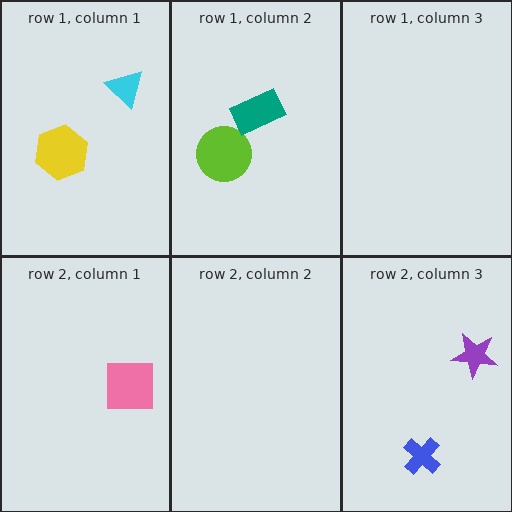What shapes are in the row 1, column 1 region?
The yellow hexagon, the cyan triangle.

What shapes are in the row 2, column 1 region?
The pink square.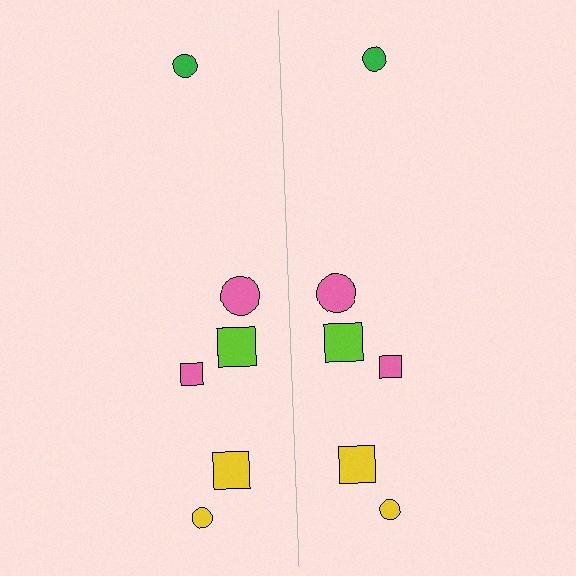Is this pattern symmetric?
Yes, this pattern has bilateral (reflection) symmetry.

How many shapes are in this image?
There are 12 shapes in this image.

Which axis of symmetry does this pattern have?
The pattern has a vertical axis of symmetry running through the center of the image.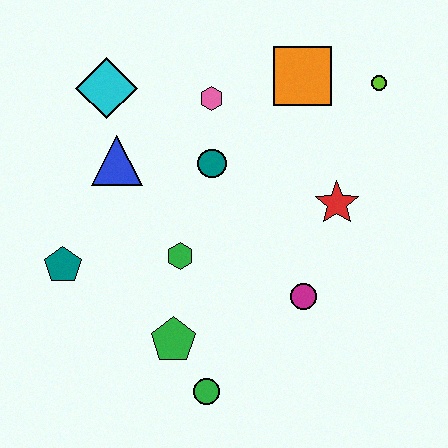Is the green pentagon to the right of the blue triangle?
Yes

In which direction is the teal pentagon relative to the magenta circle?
The teal pentagon is to the left of the magenta circle.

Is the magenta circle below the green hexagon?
Yes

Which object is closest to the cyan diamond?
The blue triangle is closest to the cyan diamond.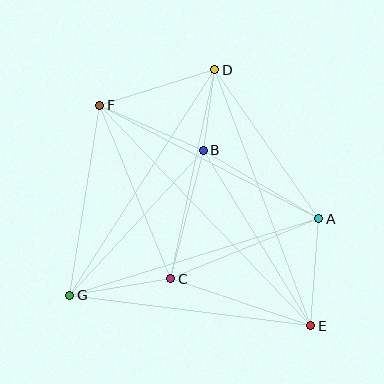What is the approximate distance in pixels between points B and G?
The distance between B and G is approximately 197 pixels.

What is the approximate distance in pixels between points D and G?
The distance between D and G is approximately 268 pixels.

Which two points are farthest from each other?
Points E and F are farthest from each other.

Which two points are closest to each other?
Points B and D are closest to each other.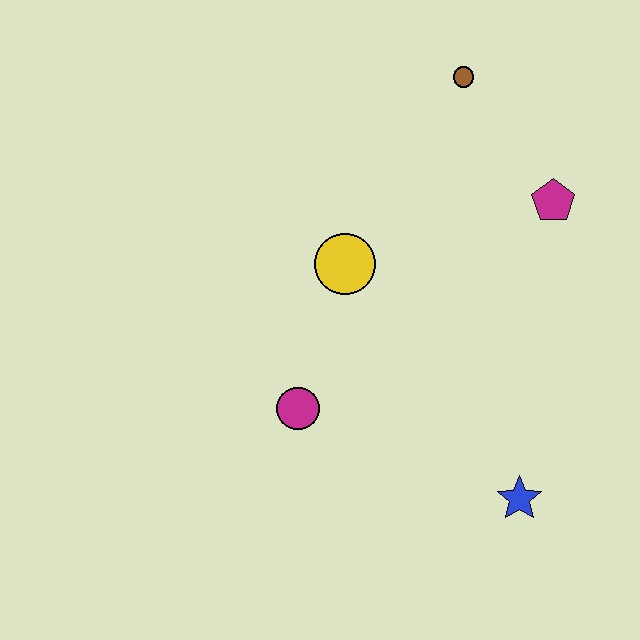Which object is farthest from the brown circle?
The blue star is farthest from the brown circle.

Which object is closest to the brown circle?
The magenta pentagon is closest to the brown circle.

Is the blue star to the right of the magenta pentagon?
No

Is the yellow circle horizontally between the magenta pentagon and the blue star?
No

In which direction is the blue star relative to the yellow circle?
The blue star is below the yellow circle.